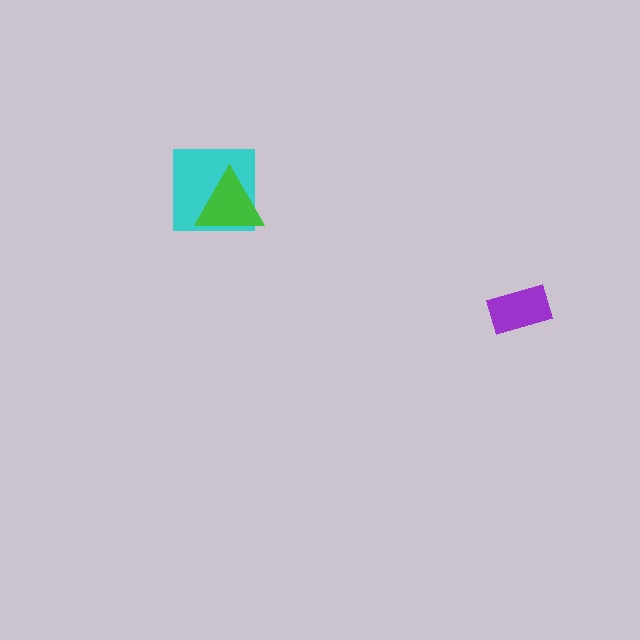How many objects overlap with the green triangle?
1 object overlaps with the green triangle.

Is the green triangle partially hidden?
No, no other shape covers it.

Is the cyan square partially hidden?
Yes, it is partially covered by another shape.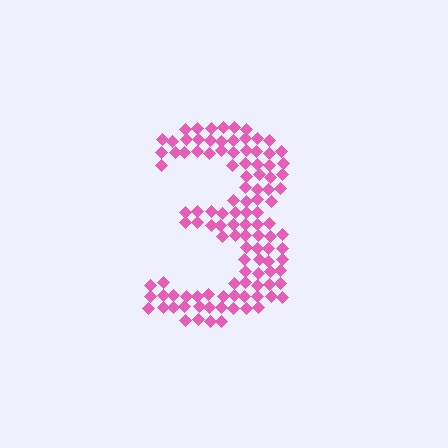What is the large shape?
The large shape is the digit 3.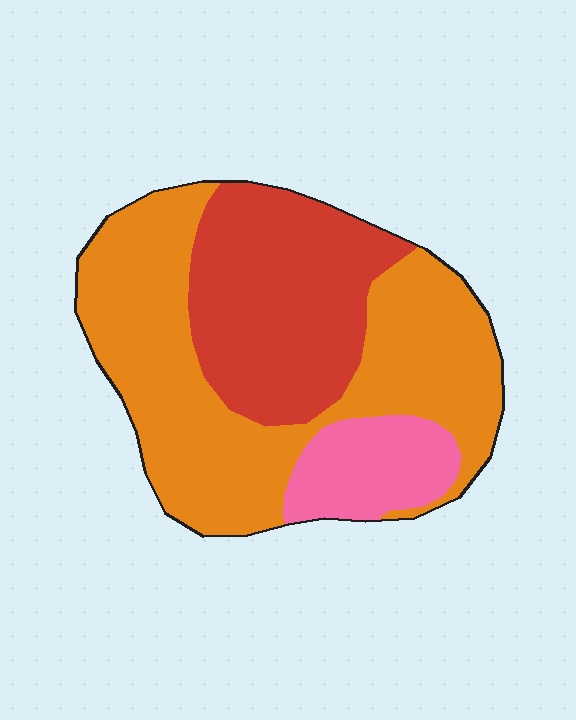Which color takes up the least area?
Pink, at roughly 15%.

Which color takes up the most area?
Orange, at roughly 55%.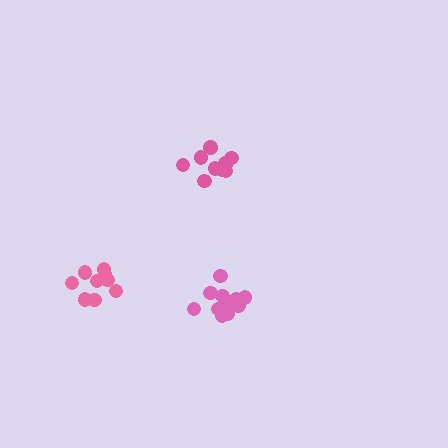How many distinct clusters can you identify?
There are 3 distinct clusters.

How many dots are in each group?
Group 1: 12 dots, Group 2: 10 dots, Group 3: 9 dots (31 total).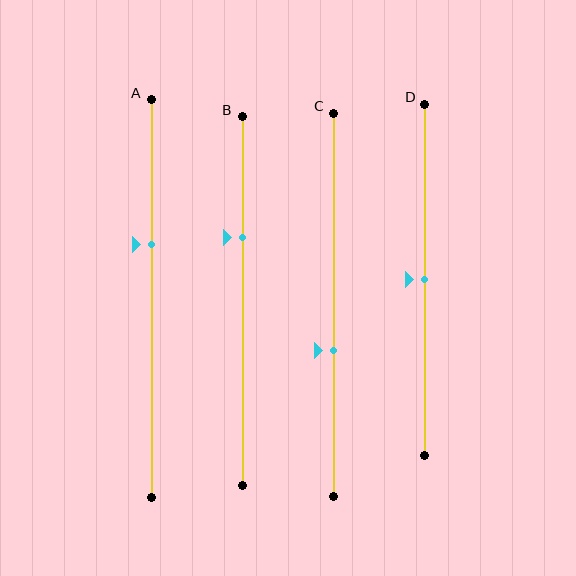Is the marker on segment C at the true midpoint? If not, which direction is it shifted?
No, the marker on segment C is shifted downward by about 12% of the segment length.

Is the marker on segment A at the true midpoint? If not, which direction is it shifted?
No, the marker on segment A is shifted upward by about 14% of the segment length.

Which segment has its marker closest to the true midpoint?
Segment D has its marker closest to the true midpoint.